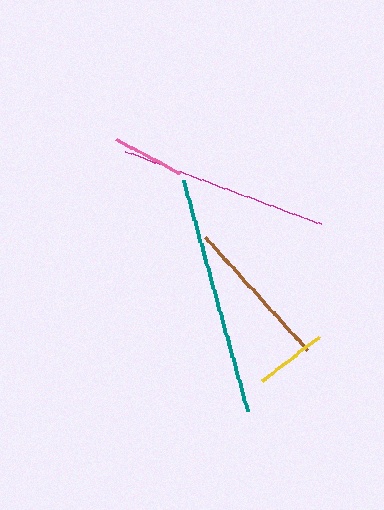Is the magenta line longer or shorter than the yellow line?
The magenta line is longer than the yellow line.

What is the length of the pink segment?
The pink segment is approximately 73 pixels long.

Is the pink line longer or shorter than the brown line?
The brown line is longer than the pink line.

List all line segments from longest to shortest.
From longest to shortest: teal, magenta, brown, pink, yellow.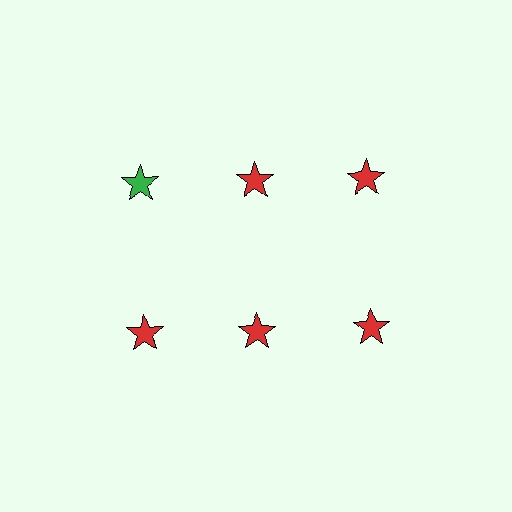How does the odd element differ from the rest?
It has a different color: green instead of red.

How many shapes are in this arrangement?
There are 6 shapes arranged in a grid pattern.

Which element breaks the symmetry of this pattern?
The green star in the top row, leftmost column breaks the symmetry. All other shapes are red stars.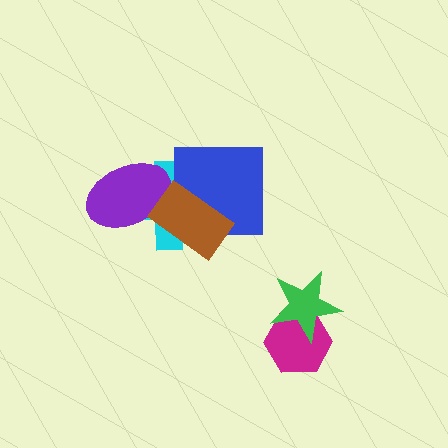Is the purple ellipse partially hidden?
Yes, it is partially covered by another shape.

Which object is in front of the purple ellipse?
The brown rectangle is in front of the purple ellipse.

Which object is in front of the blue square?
The brown rectangle is in front of the blue square.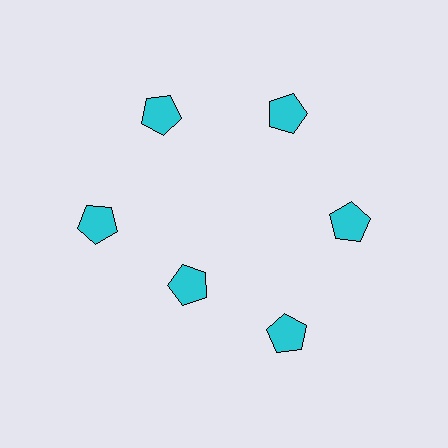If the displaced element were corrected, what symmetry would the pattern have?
It would have 6-fold rotational symmetry — the pattern would map onto itself every 60 degrees.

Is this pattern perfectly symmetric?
No. The 6 cyan pentagons are arranged in a ring, but one element near the 7 o'clock position is pulled inward toward the center, breaking the 6-fold rotational symmetry.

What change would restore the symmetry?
The symmetry would be restored by moving it outward, back onto the ring so that all 6 pentagons sit at equal angles and equal distance from the center.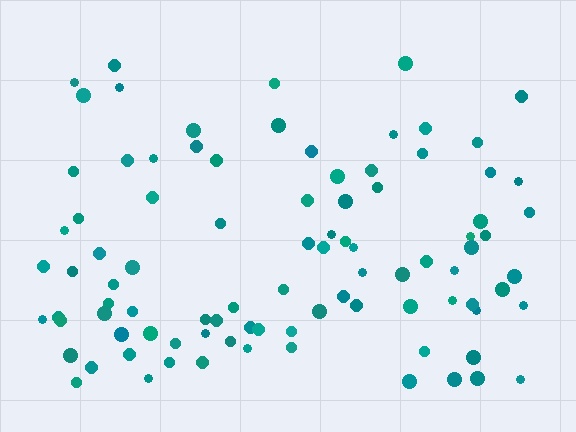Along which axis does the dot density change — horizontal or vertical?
Vertical.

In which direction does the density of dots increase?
From top to bottom, with the bottom side densest.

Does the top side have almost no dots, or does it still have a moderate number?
Still a moderate number, just noticeably fewer than the bottom.